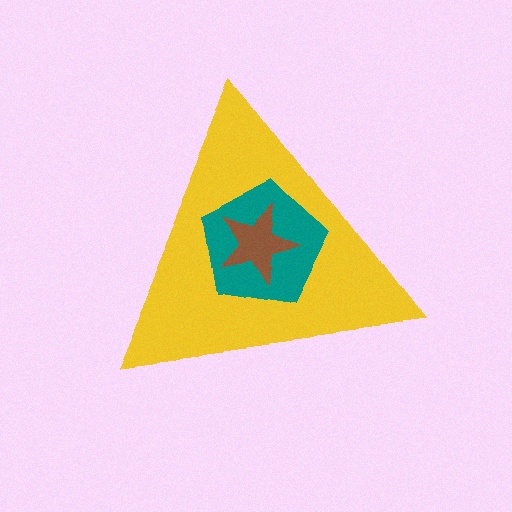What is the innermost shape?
The brown star.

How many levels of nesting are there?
3.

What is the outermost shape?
The yellow triangle.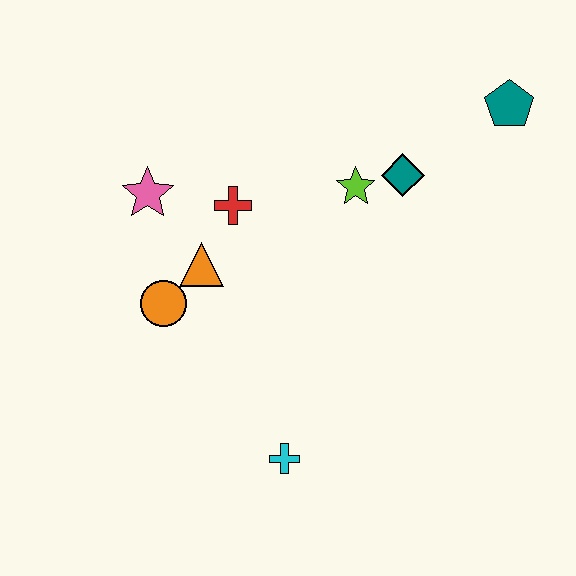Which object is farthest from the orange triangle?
The teal pentagon is farthest from the orange triangle.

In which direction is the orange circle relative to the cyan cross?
The orange circle is above the cyan cross.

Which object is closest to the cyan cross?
The orange circle is closest to the cyan cross.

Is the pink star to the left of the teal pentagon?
Yes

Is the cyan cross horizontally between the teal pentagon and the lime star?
No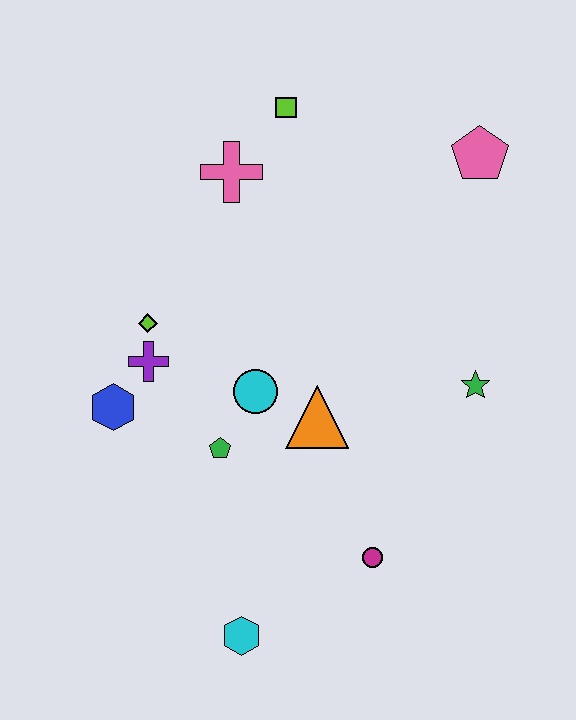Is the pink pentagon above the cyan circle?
Yes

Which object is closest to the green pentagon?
The cyan circle is closest to the green pentagon.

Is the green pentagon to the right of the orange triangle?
No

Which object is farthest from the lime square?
The cyan hexagon is farthest from the lime square.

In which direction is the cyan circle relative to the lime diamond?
The cyan circle is to the right of the lime diamond.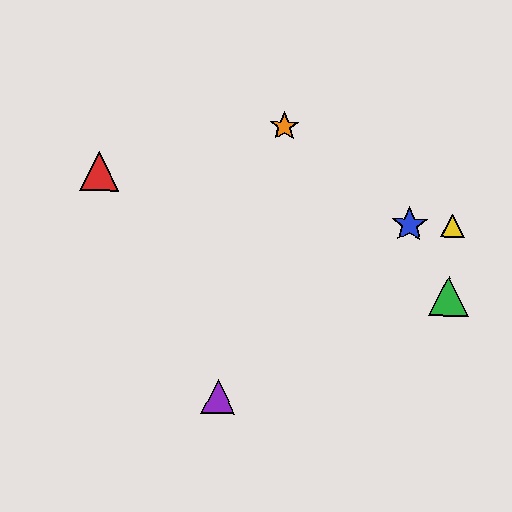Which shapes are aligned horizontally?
The blue star, the yellow triangle are aligned horizontally.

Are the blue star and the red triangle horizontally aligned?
No, the blue star is at y≈225 and the red triangle is at y≈171.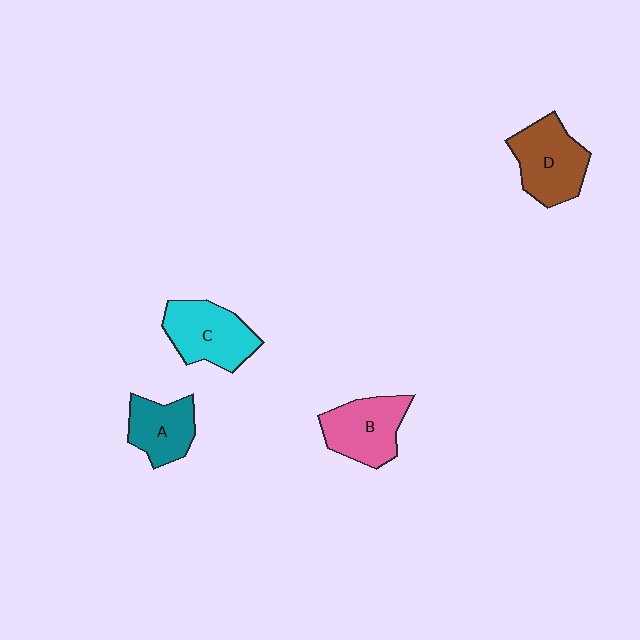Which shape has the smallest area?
Shape A (teal).